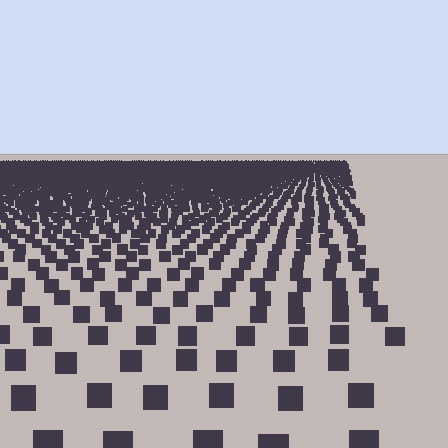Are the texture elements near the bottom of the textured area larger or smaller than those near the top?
Larger. Near the bottom, elements are closer to the viewer and appear at a bigger on-screen size.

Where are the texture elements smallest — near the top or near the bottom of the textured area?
Near the top.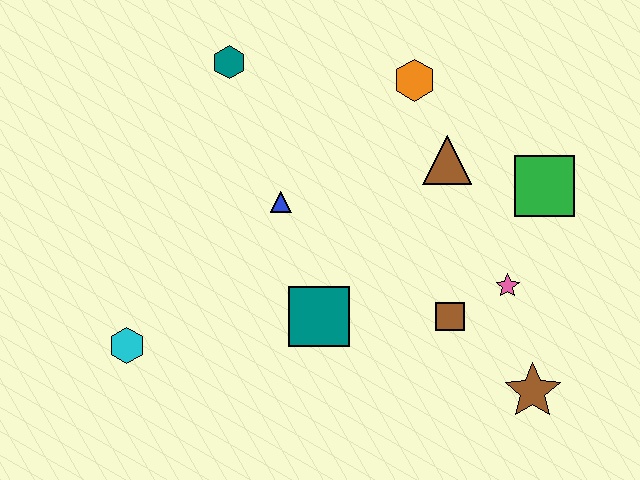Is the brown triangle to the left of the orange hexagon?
No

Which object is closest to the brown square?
The pink star is closest to the brown square.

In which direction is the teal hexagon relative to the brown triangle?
The teal hexagon is to the left of the brown triangle.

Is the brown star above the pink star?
No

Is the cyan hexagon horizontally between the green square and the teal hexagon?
No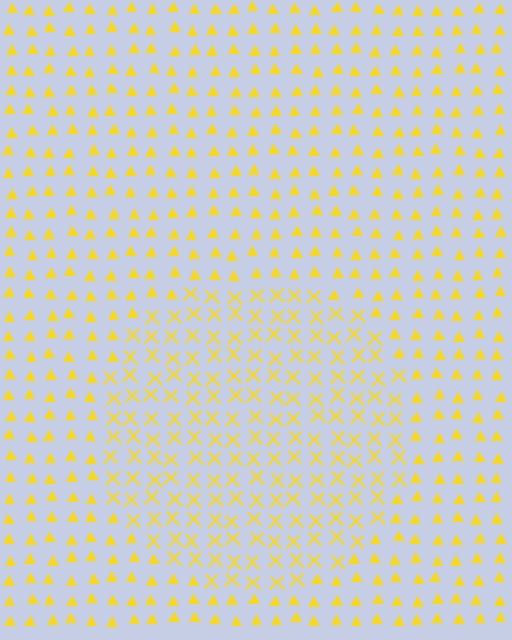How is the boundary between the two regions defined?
The boundary is defined by a change in element shape: X marks inside vs. triangles outside. All elements share the same color and spacing.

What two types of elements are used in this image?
The image uses X marks inside the circle region and triangles outside it.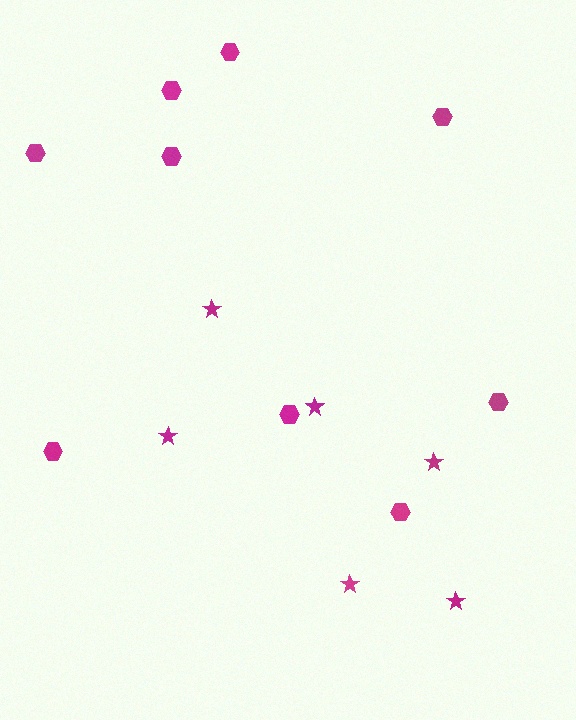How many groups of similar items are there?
There are 2 groups: one group of stars (6) and one group of hexagons (9).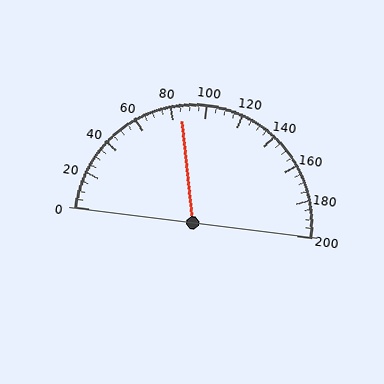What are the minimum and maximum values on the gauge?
The gauge ranges from 0 to 200.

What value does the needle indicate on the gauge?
The needle indicates approximately 85.